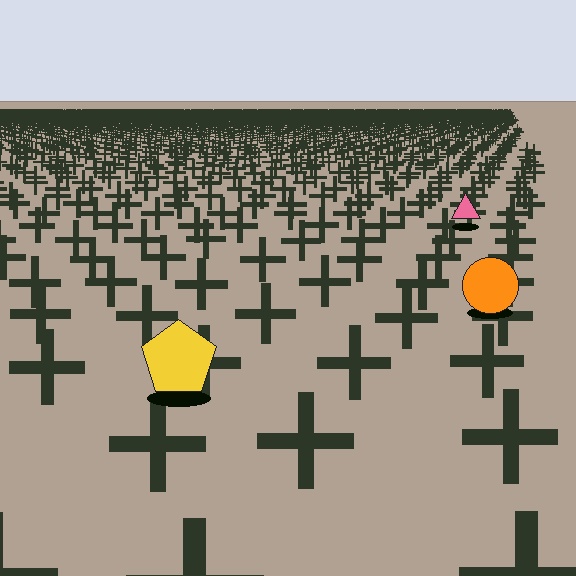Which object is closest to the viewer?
The yellow pentagon is closest. The texture marks near it are larger and more spread out.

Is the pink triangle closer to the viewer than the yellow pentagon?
No. The yellow pentagon is closer — you can tell from the texture gradient: the ground texture is coarser near it.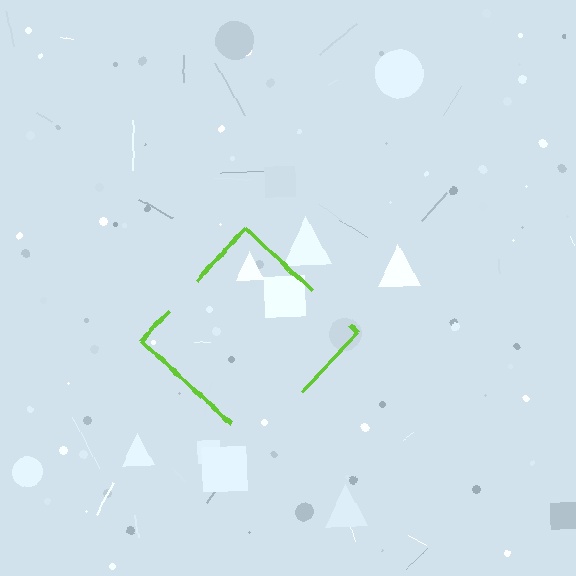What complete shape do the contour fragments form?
The contour fragments form a diamond.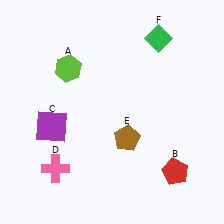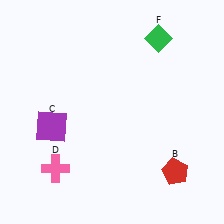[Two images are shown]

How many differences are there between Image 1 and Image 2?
There are 2 differences between the two images.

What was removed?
The brown pentagon (E), the lime hexagon (A) were removed in Image 2.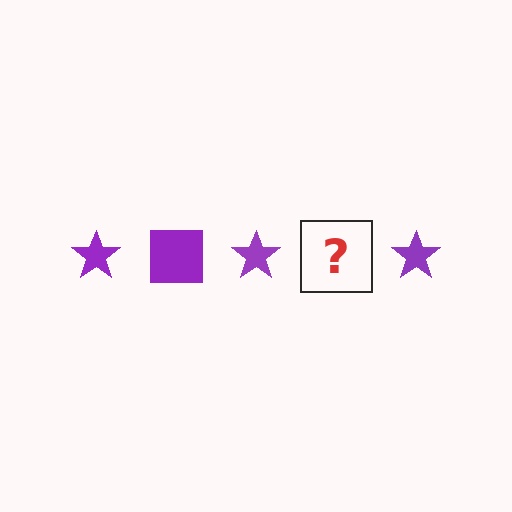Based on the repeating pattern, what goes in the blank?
The blank should be a purple square.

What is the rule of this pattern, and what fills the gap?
The rule is that the pattern cycles through star, square shapes in purple. The gap should be filled with a purple square.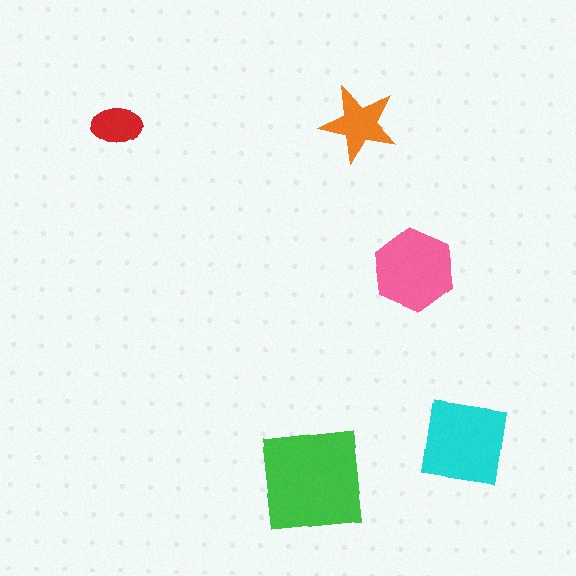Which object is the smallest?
The red ellipse.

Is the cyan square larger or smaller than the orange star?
Larger.